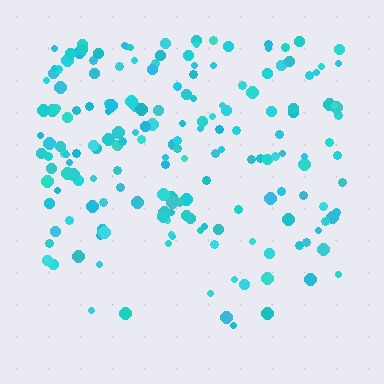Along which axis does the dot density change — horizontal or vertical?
Vertical.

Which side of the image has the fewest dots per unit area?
The bottom.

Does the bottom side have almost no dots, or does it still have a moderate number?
Still a moderate number, just noticeably fewer than the top.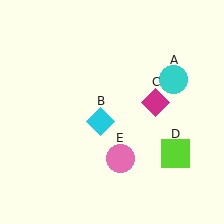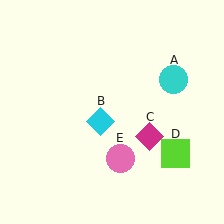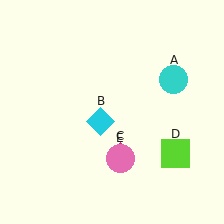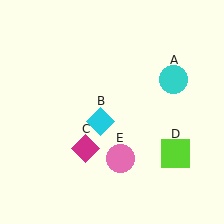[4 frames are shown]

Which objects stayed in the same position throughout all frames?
Cyan circle (object A) and cyan diamond (object B) and lime square (object D) and pink circle (object E) remained stationary.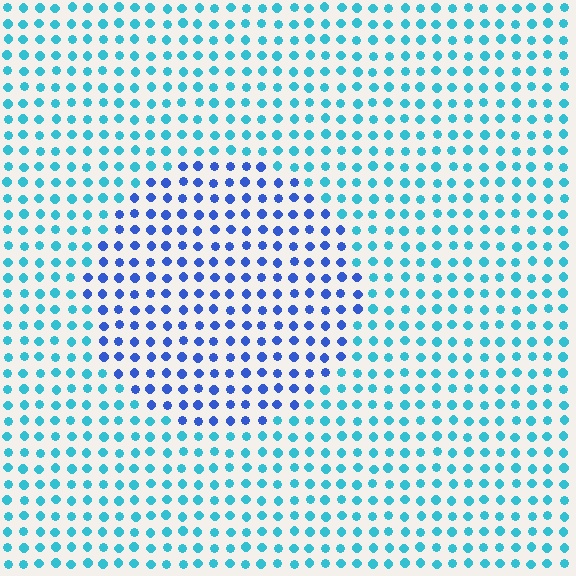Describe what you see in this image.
The image is filled with small cyan elements in a uniform arrangement. A circle-shaped region is visible where the elements are tinted to a slightly different hue, forming a subtle color boundary.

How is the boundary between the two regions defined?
The boundary is defined purely by a slight shift in hue (about 40 degrees). Spacing, size, and orientation are identical on both sides.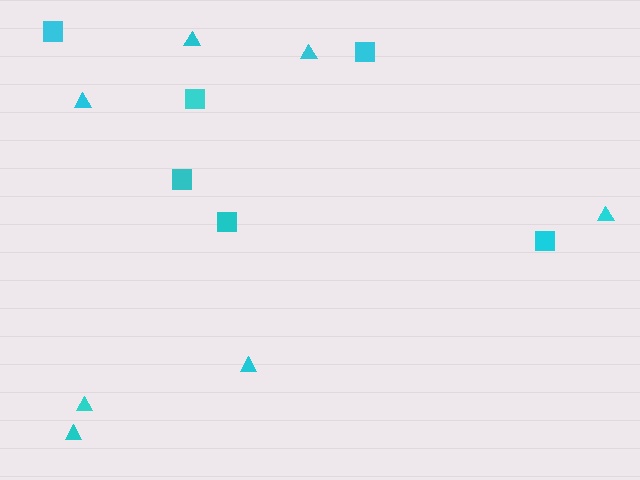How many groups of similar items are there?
There are 2 groups: one group of squares (6) and one group of triangles (7).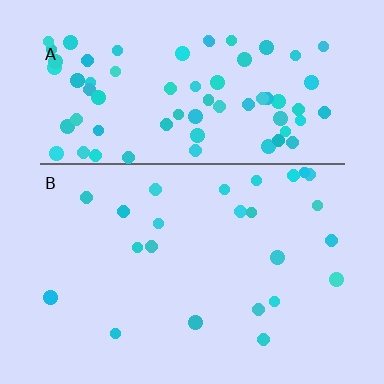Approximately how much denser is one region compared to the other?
Approximately 3.3× — region A over region B.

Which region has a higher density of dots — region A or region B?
A (the top).